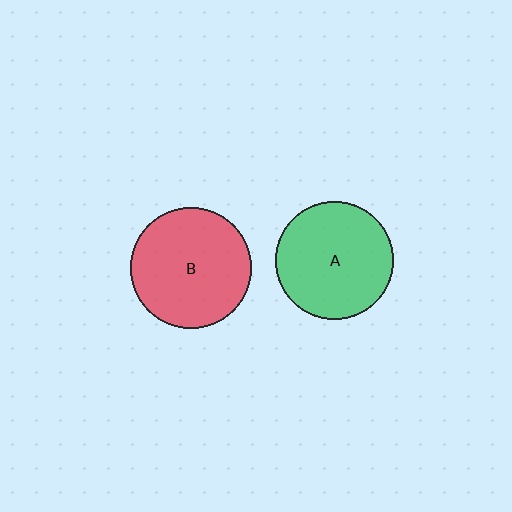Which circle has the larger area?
Circle B (red).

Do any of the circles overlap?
No, none of the circles overlap.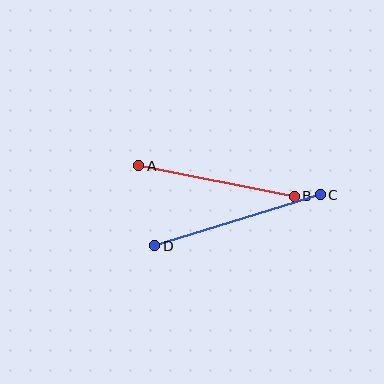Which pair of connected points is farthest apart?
Points C and D are farthest apart.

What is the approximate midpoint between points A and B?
The midpoint is at approximately (216, 181) pixels.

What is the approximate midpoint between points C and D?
The midpoint is at approximately (238, 220) pixels.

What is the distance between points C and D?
The distance is approximately 173 pixels.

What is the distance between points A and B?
The distance is approximately 159 pixels.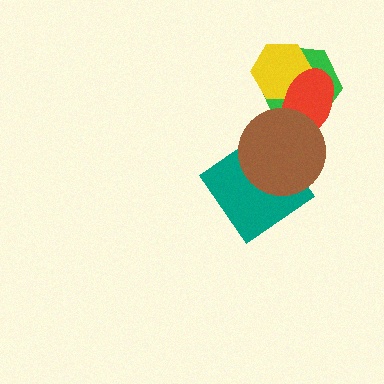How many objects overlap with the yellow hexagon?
2 objects overlap with the yellow hexagon.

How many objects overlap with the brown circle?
3 objects overlap with the brown circle.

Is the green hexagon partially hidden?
Yes, it is partially covered by another shape.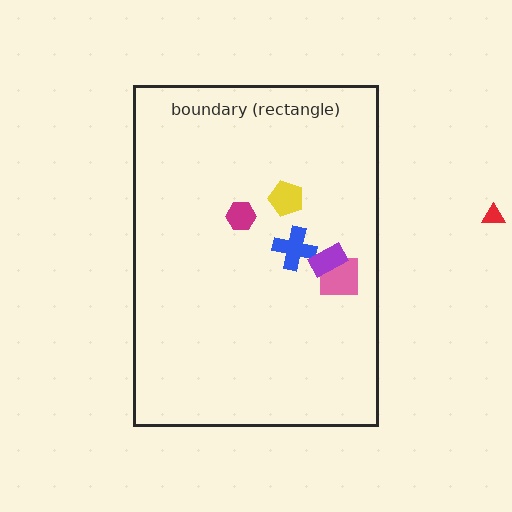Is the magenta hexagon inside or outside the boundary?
Inside.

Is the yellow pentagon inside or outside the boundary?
Inside.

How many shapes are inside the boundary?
5 inside, 1 outside.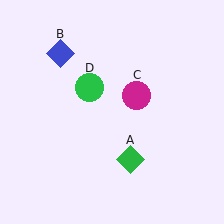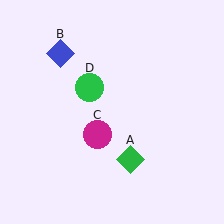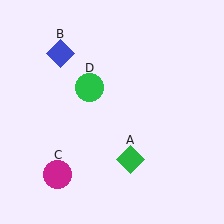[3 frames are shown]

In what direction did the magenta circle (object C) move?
The magenta circle (object C) moved down and to the left.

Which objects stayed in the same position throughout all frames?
Green diamond (object A) and blue diamond (object B) and green circle (object D) remained stationary.